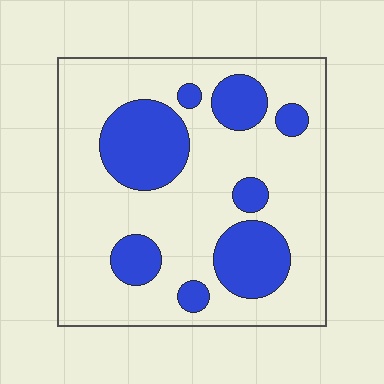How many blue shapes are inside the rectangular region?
8.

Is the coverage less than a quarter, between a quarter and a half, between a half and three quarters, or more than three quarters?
Between a quarter and a half.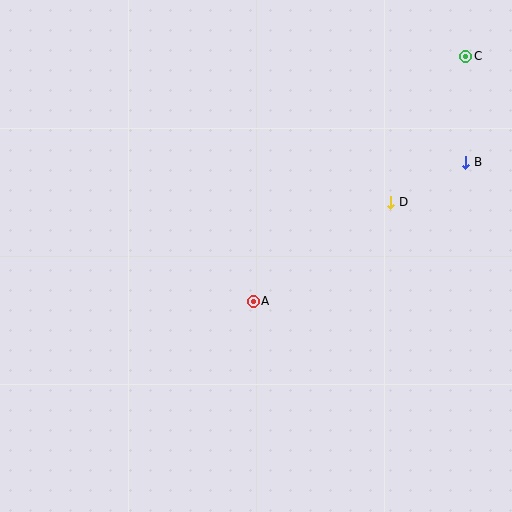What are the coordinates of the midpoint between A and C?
The midpoint between A and C is at (359, 179).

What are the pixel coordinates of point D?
Point D is at (391, 203).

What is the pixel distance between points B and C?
The distance between B and C is 106 pixels.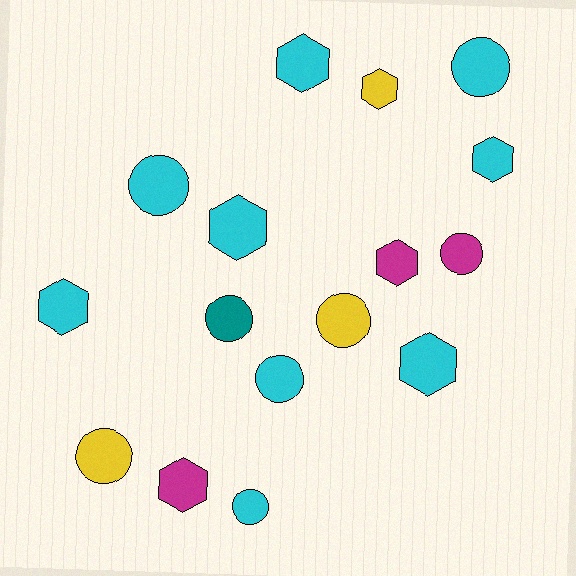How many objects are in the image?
There are 16 objects.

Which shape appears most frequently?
Circle, with 8 objects.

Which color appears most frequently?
Cyan, with 9 objects.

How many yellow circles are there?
There are 2 yellow circles.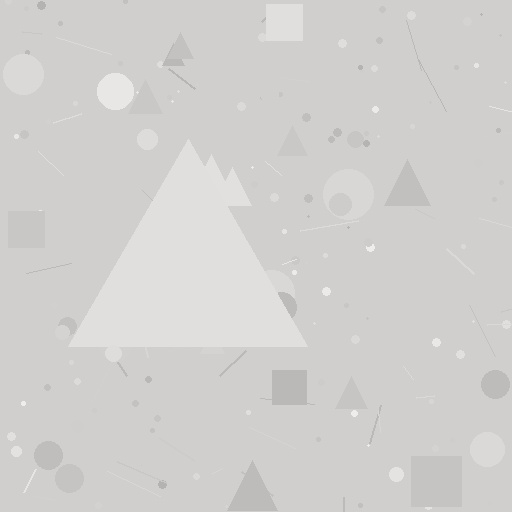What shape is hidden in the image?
A triangle is hidden in the image.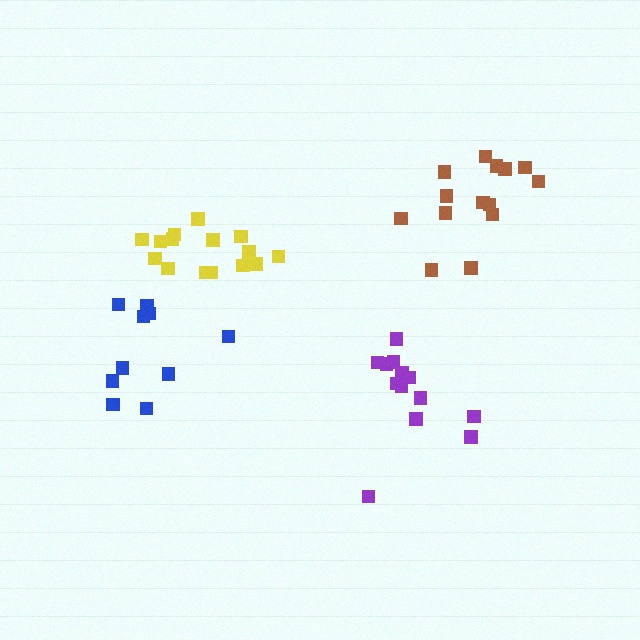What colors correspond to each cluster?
The clusters are colored: purple, blue, brown, yellow.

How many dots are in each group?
Group 1: 13 dots, Group 2: 10 dots, Group 3: 14 dots, Group 4: 16 dots (53 total).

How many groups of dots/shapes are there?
There are 4 groups.